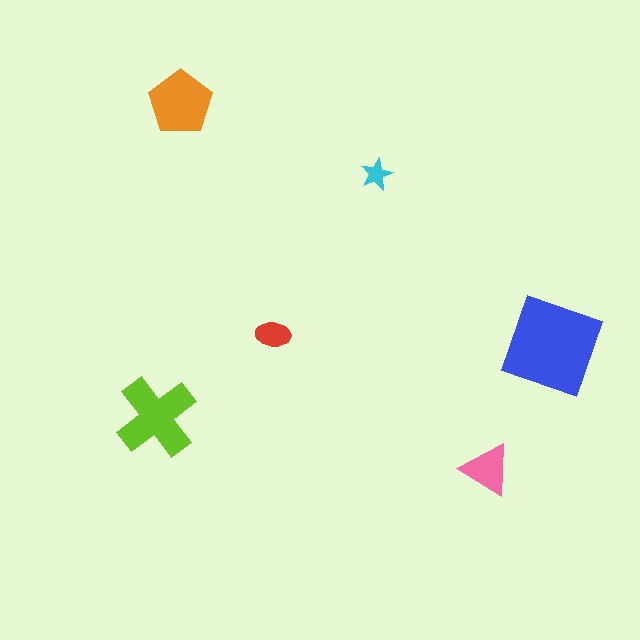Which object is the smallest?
The cyan star.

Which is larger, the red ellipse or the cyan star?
The red ellipse.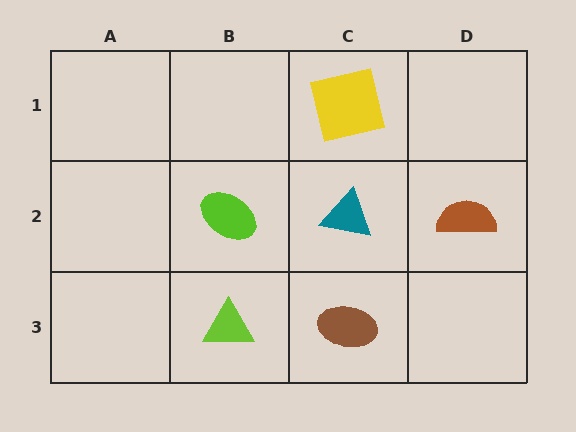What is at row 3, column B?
A lime triangle.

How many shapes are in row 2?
3 shapes.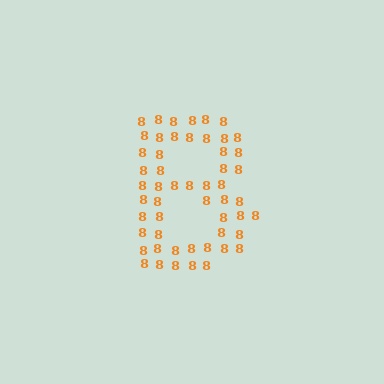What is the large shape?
The large shape is the letter B.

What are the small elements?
The small elements are digit 8's.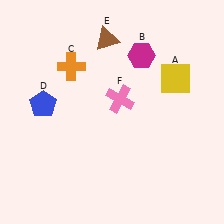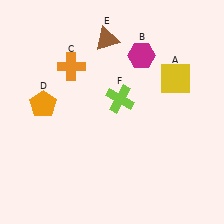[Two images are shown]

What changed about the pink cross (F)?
In Image 1, F is pink. In Image 2, it changed to lime.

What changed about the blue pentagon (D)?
In Image 1, D is blue. In Image 2, it changed to orange.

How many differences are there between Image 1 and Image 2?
There are 2 differences between the two images.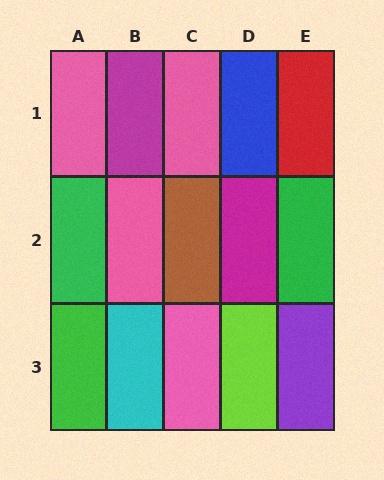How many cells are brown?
1 cell is brown.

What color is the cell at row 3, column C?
Pink.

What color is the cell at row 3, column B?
Cyan.